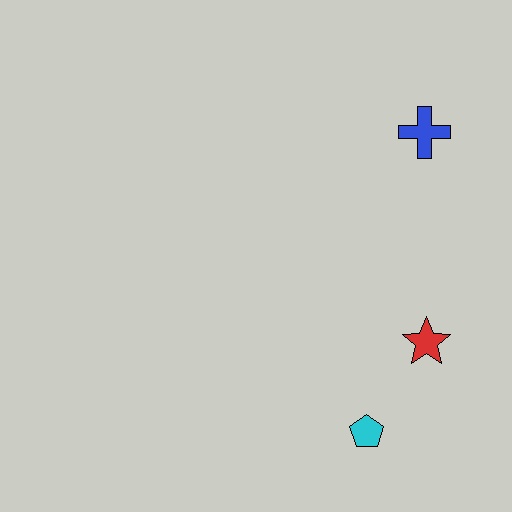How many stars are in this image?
There is 1 star.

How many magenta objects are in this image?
There are no magenta objects.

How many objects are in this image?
There are 3 objects.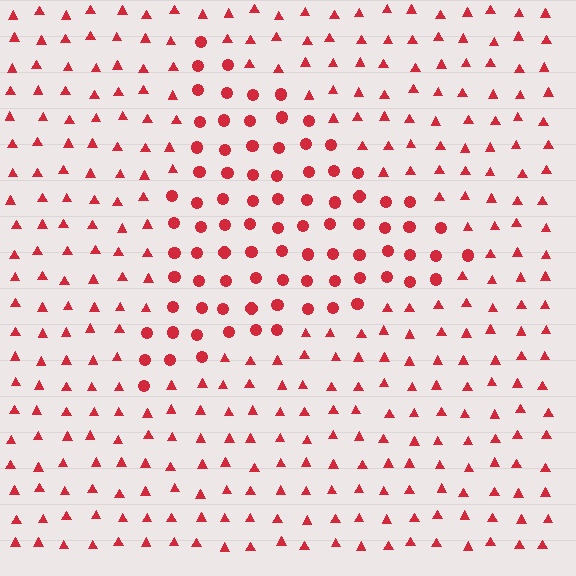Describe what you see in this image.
The image is filled with small red elements arranged in a uniform grid. A triangle-shaped region contains circles, while the surrounding area contains triangles. The boundary is defined purely by the change in element shape.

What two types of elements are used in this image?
The image uses circles inside the triangle region and triangles outside it.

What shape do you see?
I see a triangle.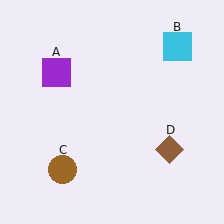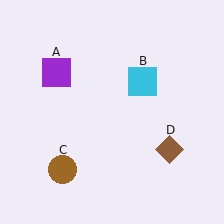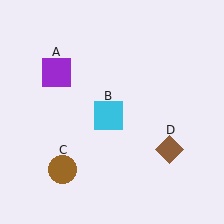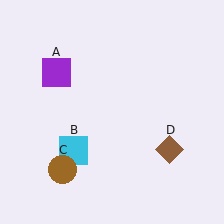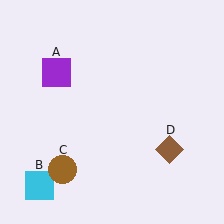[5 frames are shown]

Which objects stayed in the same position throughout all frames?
Purple square (object A) and brown circle (object C) and brown diamond (object D) remained stationary.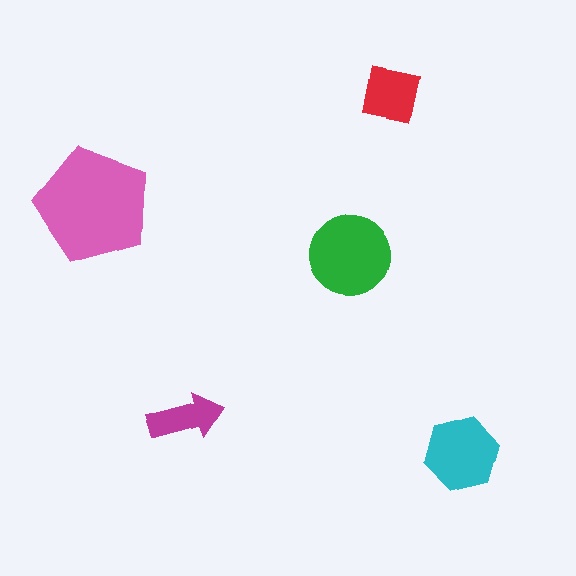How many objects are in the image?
There are 5 objects in the image.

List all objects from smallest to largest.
The magenta arrow, the red square, the cyan hexagon, the green circle, the pink pentagon.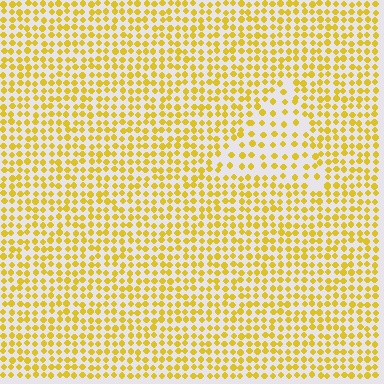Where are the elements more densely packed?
The elements are more densely packed outside the triangle boundary.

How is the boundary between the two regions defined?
The boundary is defined by a change in element density (approximately 1.8x ratio). All elements are the same color, size, and shape.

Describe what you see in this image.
The image contains small yellow elements arranged at two different densities. A triangle-shaped region is visible where the elements are less densely packed than the surrounding area.